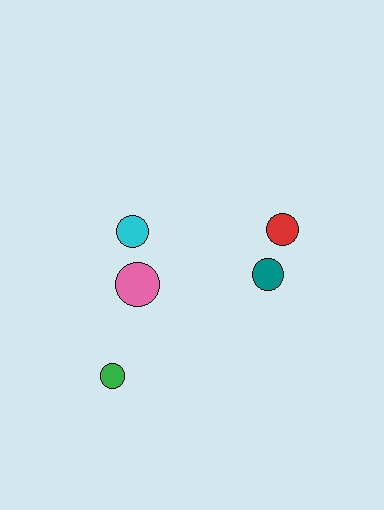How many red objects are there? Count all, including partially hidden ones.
There is 1 red object.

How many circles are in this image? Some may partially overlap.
There are 5 circles.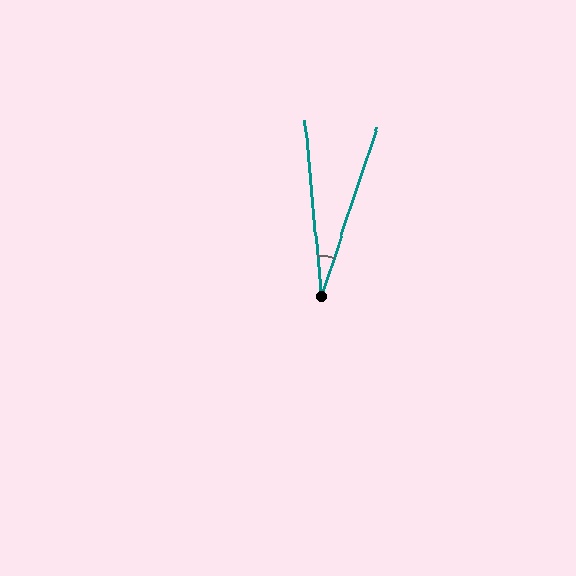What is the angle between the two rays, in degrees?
Approximately 24 degrees.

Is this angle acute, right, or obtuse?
It is acute.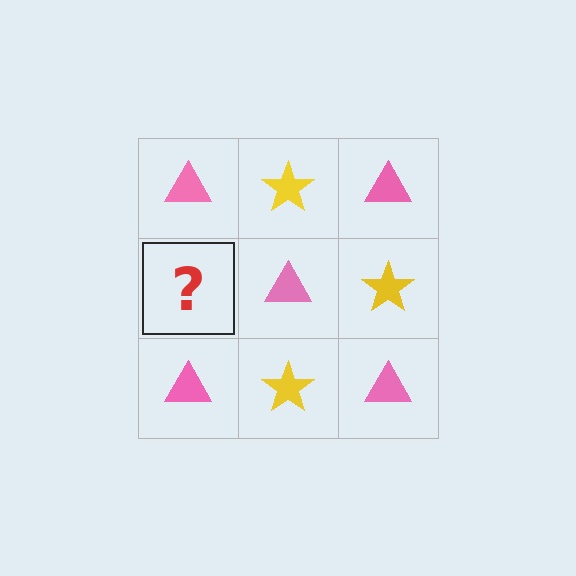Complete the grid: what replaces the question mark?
The question mark should be replaced with a yellow star.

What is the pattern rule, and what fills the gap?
The rule is that it alternates pink triangle and yellow star in a checkerboard pattern. The gap should be filled with a yellow star.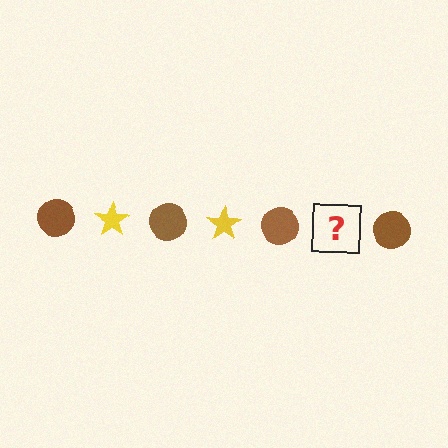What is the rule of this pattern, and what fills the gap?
The rule is that the pattern alternates between brown circle and yellow star. The gap should be filled with a yellow star.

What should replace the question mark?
The question mark should be replaced with a yellow star.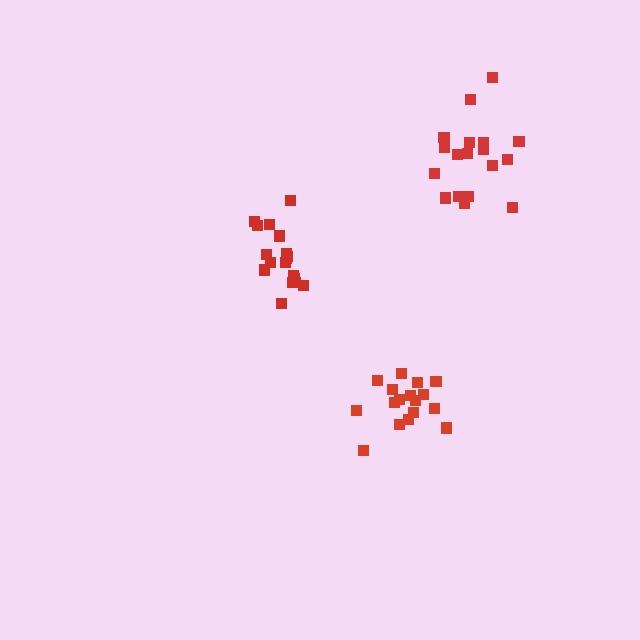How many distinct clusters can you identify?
There are 3 distinct clusters.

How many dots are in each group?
Group 1: 18 dots, Group 2: 18 dots, Group 3: 17 dots (53 total).